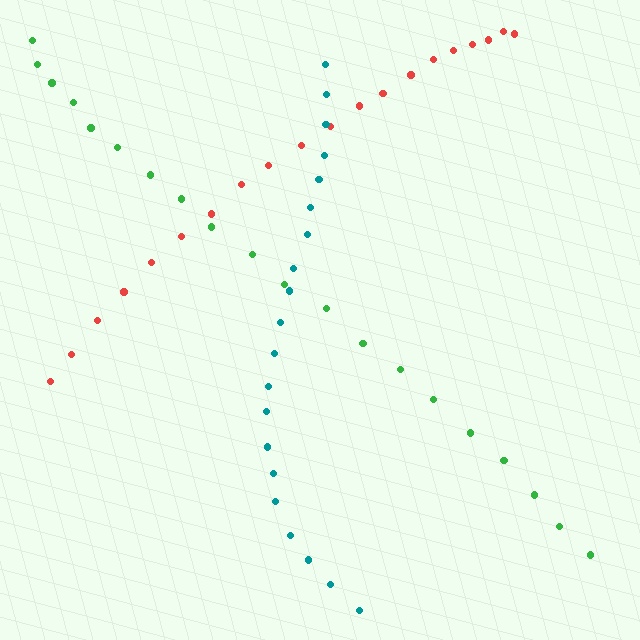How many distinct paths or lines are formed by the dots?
There are 3 distinct paths.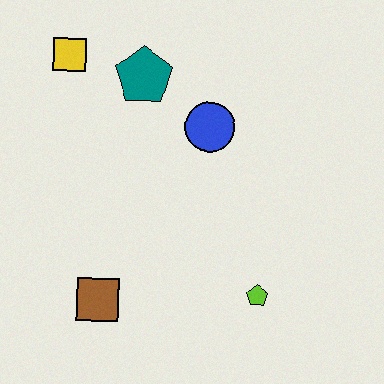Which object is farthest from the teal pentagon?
The lime pentagon is farthest from the teal pentagon.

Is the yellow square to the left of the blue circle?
Yes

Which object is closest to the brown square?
The lime pentagon is closest to the brown square.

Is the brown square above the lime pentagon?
No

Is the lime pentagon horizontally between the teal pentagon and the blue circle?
No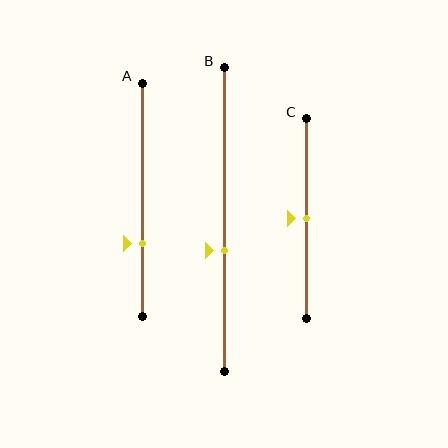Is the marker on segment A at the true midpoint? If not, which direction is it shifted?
No, the marker on segment A is shifted downward by about 19% of the segment length.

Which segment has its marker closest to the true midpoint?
Segment C has its marker closest to the true midpoint.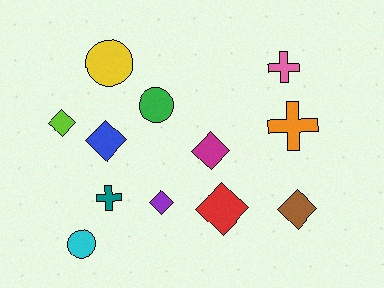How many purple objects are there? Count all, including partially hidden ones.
There is 1 purple object.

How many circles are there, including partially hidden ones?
There are 3 circles.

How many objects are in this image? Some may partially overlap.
There are 12 objects.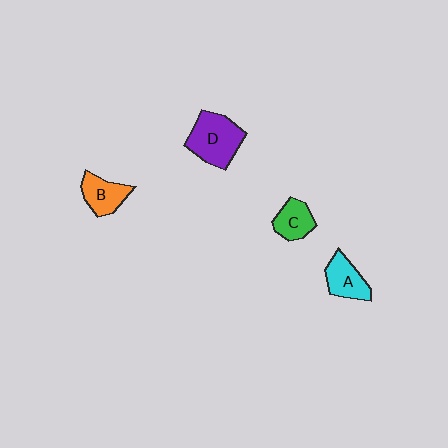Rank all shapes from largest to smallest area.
From largest to smallest: D (purple), A (cyan), B (orange), C (green).